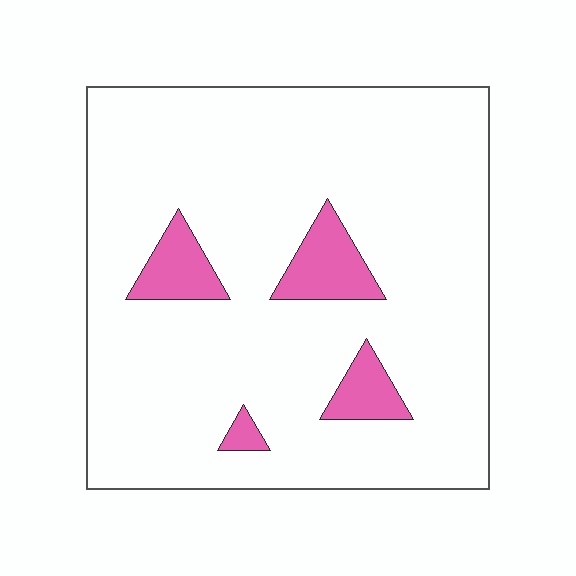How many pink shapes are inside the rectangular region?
4.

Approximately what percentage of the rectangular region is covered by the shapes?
Approximately 10%.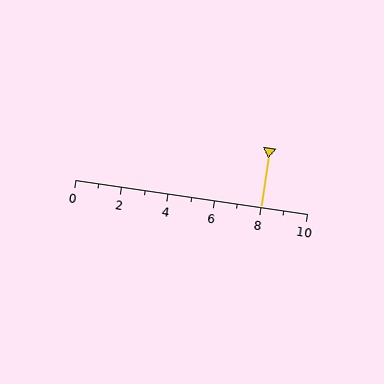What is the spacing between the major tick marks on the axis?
The major ticks are spaced 2 apart.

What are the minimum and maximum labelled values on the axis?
The axis runs from 0 to 10.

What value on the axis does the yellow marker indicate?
The marker indicates approximately 8.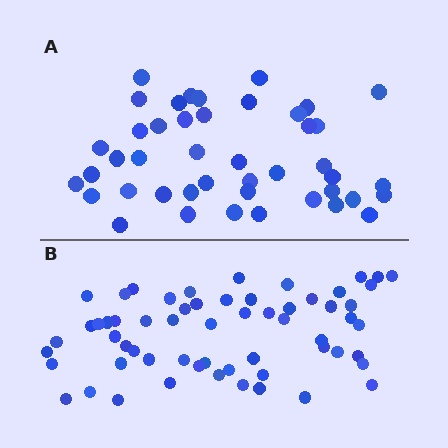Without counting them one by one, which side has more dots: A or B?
Region B (the bottom region) has more dots.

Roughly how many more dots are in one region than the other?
Region B has approximately 15 more dots than region A.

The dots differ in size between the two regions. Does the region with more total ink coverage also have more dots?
No. Region A has more total ink coverage because its dots are larger, but region B actually contains more individual dots. Total area can be misleading — the number of items is what matters here.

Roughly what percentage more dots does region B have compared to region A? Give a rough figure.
About 35% more.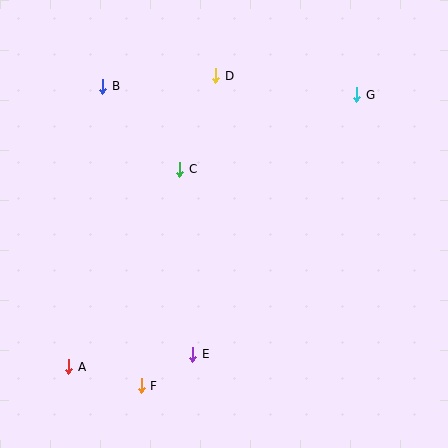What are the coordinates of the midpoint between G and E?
The midpoint between G and E is at (275, 224).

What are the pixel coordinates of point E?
Point E is at (193, 354).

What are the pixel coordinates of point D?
Point D is at (216, 76).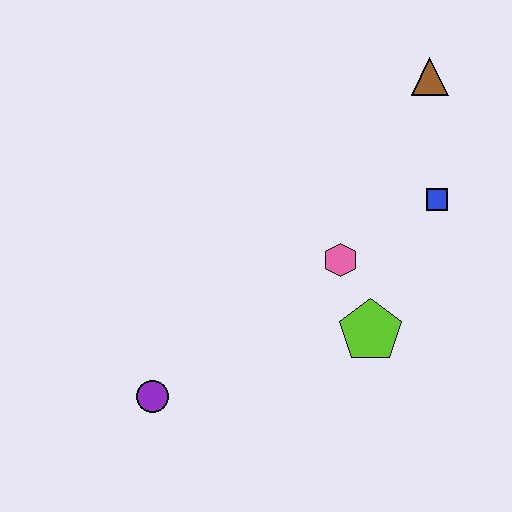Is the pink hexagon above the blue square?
No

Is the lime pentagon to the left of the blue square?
Yes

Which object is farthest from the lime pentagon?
The brown triangle is farthest from the lime pentagon.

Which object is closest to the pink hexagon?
The lime pentagon is closest to the pink hexagon.